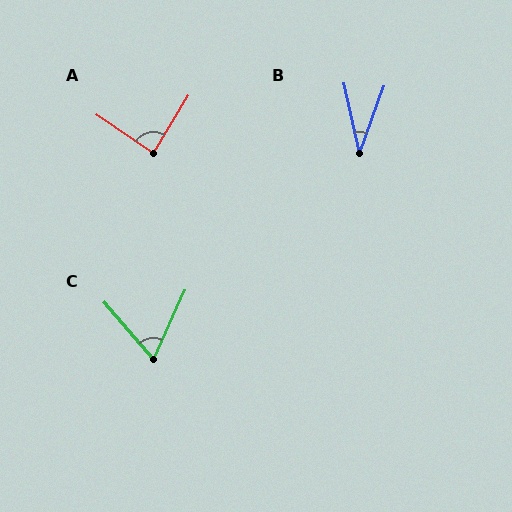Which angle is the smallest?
B, at approximately 32 degrees.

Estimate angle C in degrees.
Approximately 65 degrees.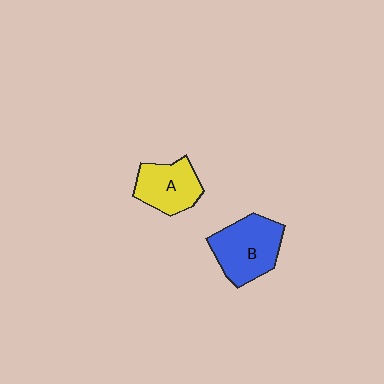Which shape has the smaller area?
Shape A (yellow).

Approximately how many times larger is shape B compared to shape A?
Approximately 1.3 times.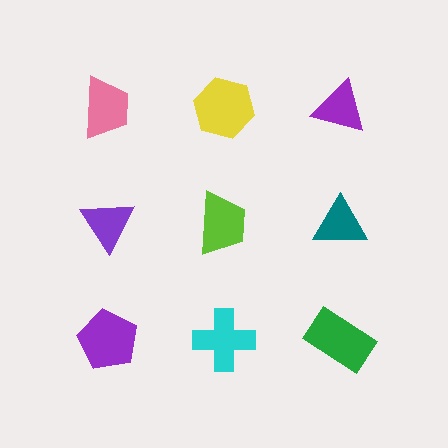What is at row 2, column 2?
A lime trapezoid.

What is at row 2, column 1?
A purple triangle.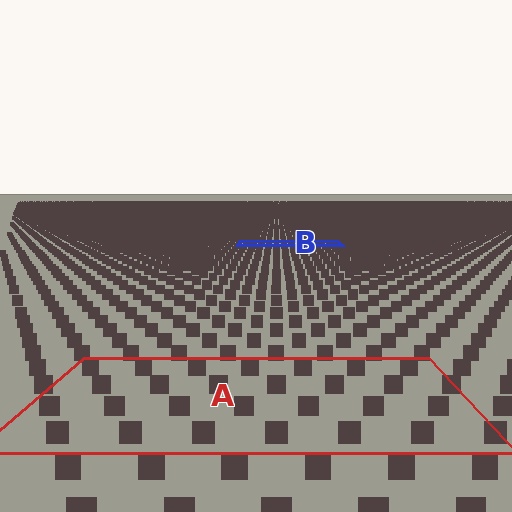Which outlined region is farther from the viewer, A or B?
Region B is farther from the viewer — the texture elements inside it appear smaller and more densely packed.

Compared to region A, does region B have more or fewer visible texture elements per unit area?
Region B has more texture elements per unit area — they are packed more densely because it is farther away.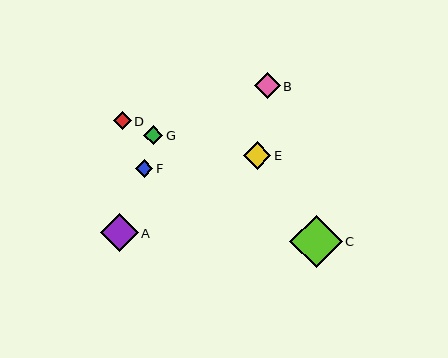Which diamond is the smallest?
Diamond F is the smallest with a size of approximately 17 pixels.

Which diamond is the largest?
Diamond C is the largest with a size of approximately 52 pixels.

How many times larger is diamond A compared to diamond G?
Diamond A is approximately 2.0 times the size of diamond G.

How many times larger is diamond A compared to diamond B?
Diamond A is approximately 1.5 times the size of diamond B.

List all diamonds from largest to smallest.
From largest to smallest: C, A, E, B, G, D, F.